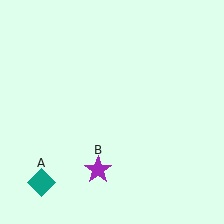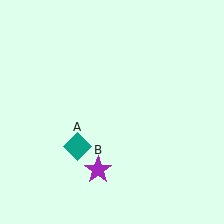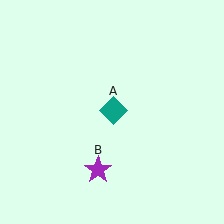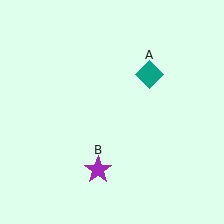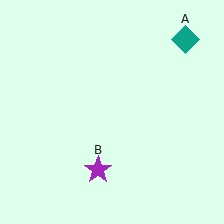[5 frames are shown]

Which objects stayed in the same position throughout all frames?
Purple star (object B) remained stationary.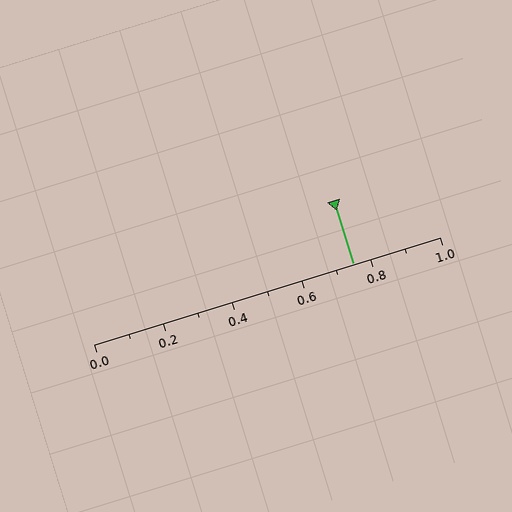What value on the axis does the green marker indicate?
The marker indicates approximately 0.75.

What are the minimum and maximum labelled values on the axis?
The axis runs from 0.0 to 1.0.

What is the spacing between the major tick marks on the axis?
The major ticks are spaced 0.2 apart.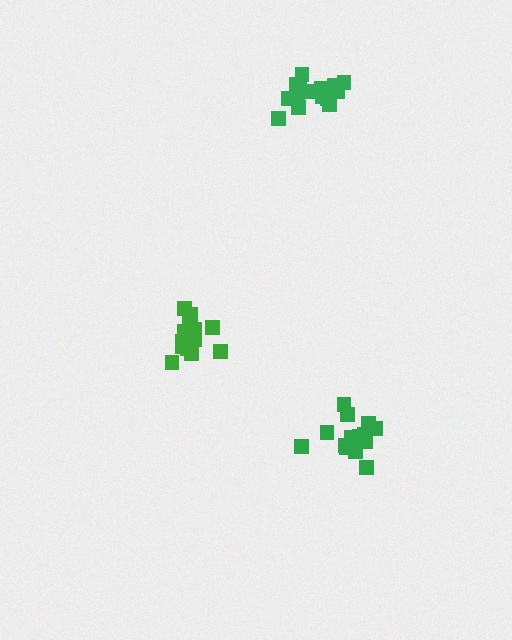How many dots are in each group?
Group 1: 15 dots, Group 2: 14 dots, Group 3: 15 dots (44 total).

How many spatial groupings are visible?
There are 3 spatial groupings.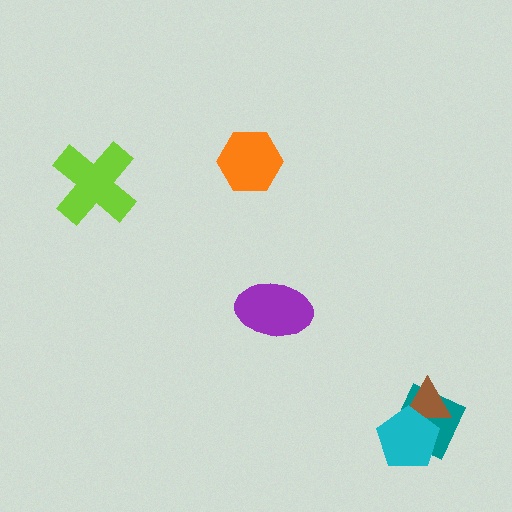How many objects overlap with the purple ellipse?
0 objects overlap with the purple ellipse.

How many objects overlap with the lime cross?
0 objects overlap with the lime cross.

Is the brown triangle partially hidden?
Yes, it is partially covered by another shape.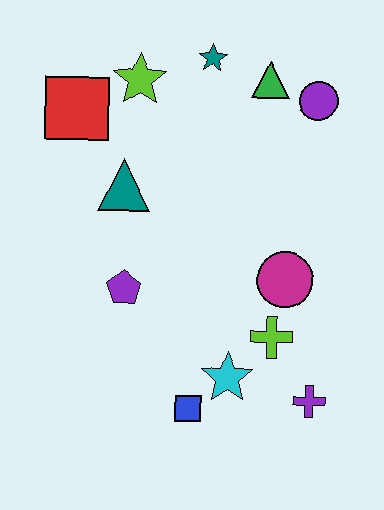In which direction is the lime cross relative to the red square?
The lime cross is below the red square.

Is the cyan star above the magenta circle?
No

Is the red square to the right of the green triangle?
No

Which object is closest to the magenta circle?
The lime cross is closest to the magenta circle.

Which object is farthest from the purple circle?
The blue square is farthest from the purple circle.